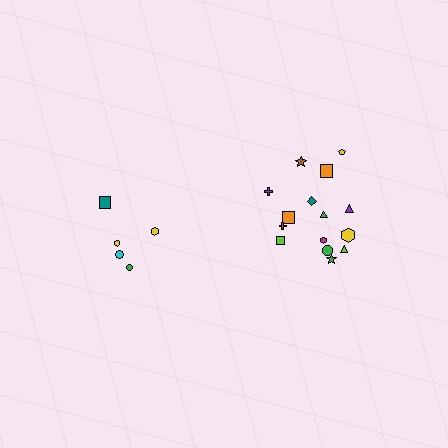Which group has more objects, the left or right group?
The right group.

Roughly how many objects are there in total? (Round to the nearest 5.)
Roughly 20 objects in total.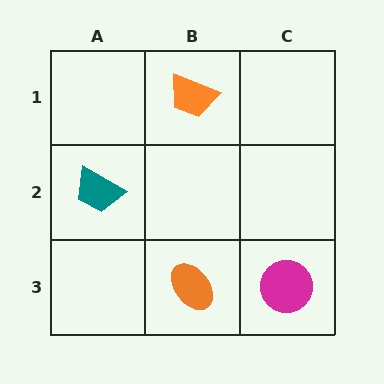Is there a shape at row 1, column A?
No, that cell is empty.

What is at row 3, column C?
A magenta circle.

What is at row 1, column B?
An orange trapezoid.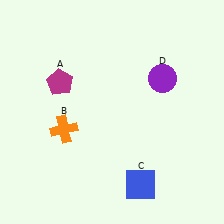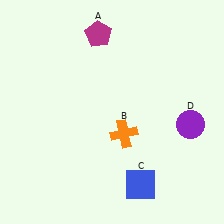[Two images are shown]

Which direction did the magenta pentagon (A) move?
The magenta pentagon (A) moved up.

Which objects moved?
The objects that moved are: the magenta pentagon (A), the orange cross (B), the purple circle (D).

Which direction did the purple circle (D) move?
The purple circle (D) moved down.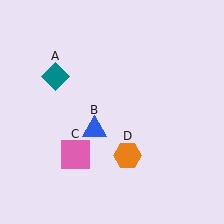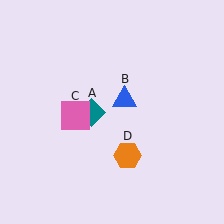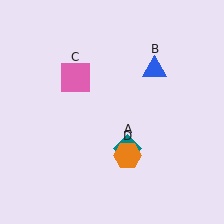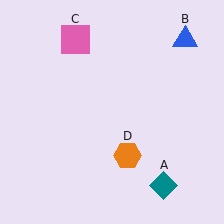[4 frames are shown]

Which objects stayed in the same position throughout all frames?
Orange hexagon (object D) remained stationary.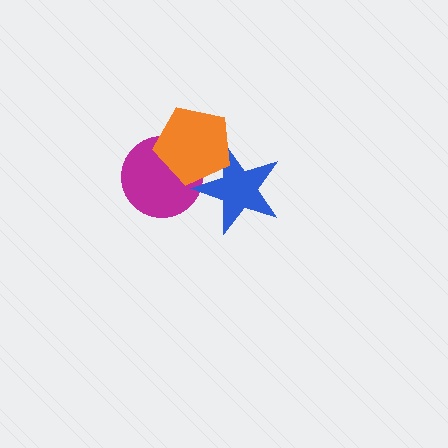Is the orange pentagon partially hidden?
No, no other shape covers it.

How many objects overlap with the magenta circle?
2 objects overlap with the magenta circle.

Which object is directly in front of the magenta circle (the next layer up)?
The blue star is directly in front of the magenta circle.